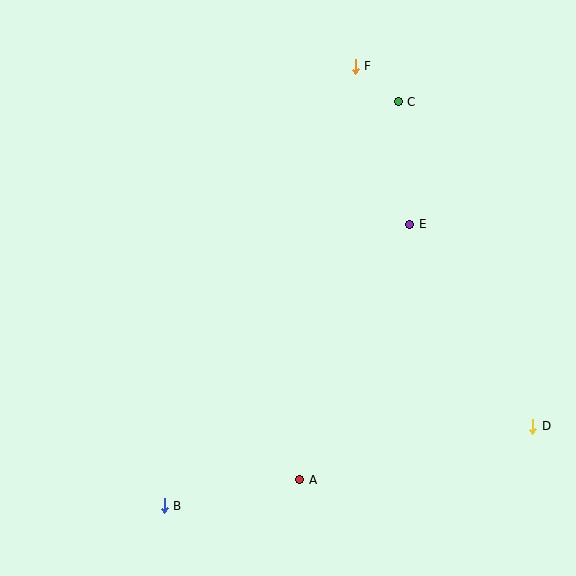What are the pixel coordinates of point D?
Point D is at (533, 426).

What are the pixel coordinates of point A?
Point A is at (300, 480).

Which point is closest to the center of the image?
Point E at (410, 224) is closest to the center.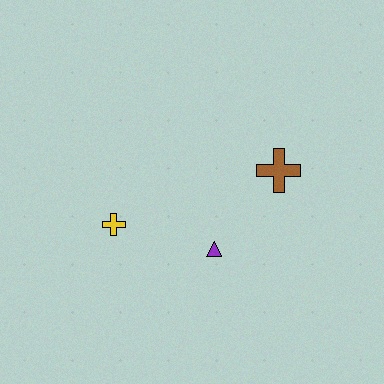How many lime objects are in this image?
There are no lime objects.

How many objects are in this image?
There are 3 objects.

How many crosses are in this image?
There are 2 crosses.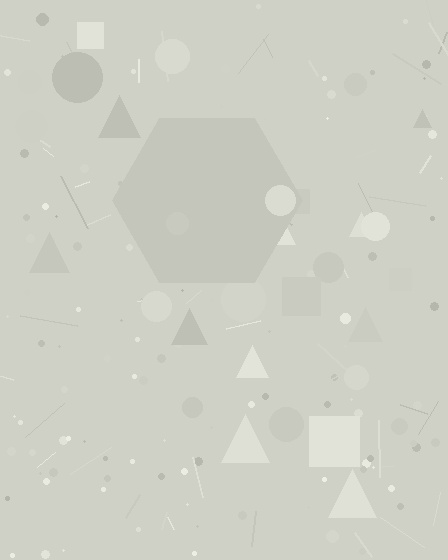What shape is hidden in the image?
A hexagon is hidden in the image.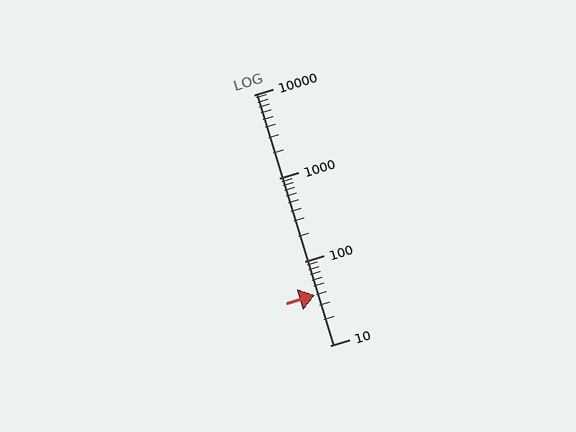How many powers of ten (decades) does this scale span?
The scale spans 3 decades, from 10 to 10000.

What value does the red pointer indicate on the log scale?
The pointer indicates approximately 40.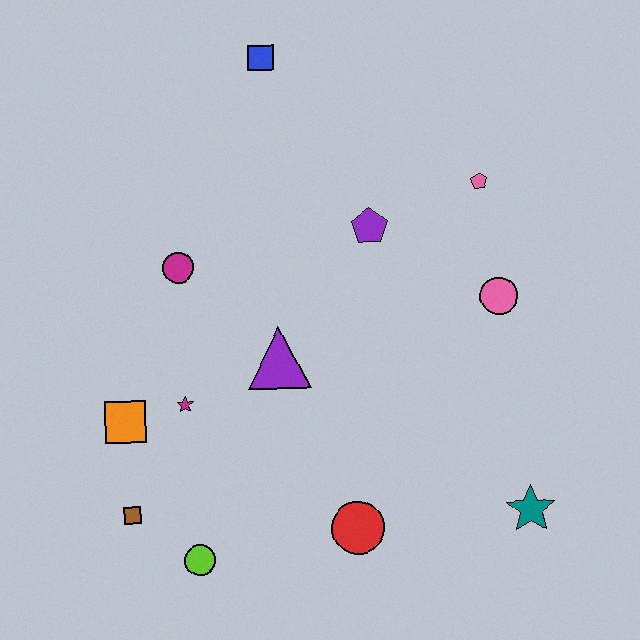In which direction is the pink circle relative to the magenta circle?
The pink circle is to the right of the magenta circle.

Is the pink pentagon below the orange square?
No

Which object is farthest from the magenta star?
The pink pentagon is farthest from the magenta star.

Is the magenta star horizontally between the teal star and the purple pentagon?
No